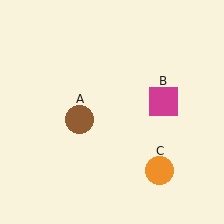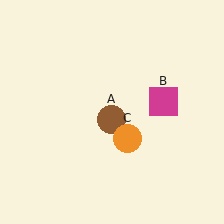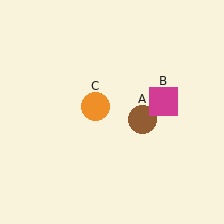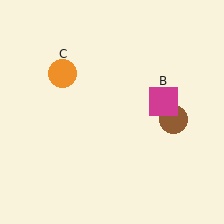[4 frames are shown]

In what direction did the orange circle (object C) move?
The orange circle (object C) moved up and to the left.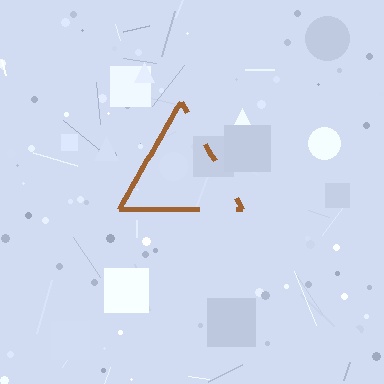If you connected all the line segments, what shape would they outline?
They would outline a triangle.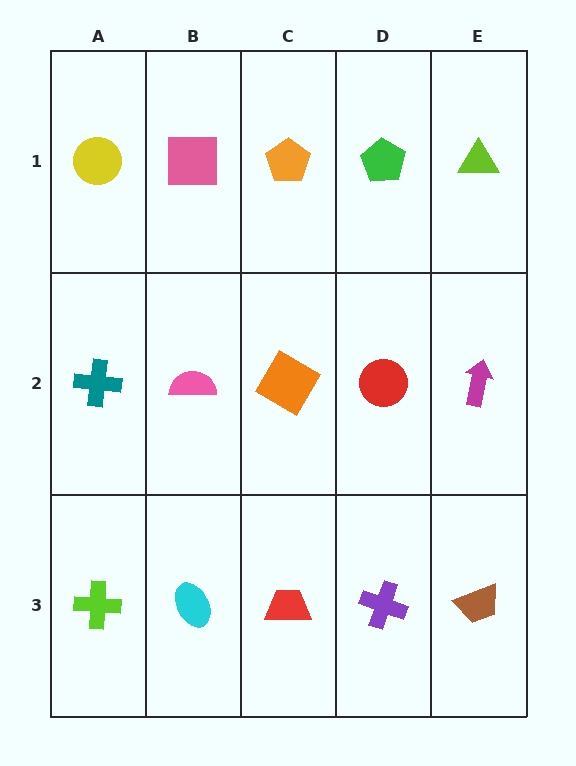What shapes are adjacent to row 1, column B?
A pink semicircle (row 2, column B), a yellow circle (row 1, column A), an orange pentagon (row 1, column C).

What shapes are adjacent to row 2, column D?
A green pentagon (row 1, column D), a purple cross (row 3, column D), an orange diamond (row 2, column C), a magenta arrow (row 2, column E).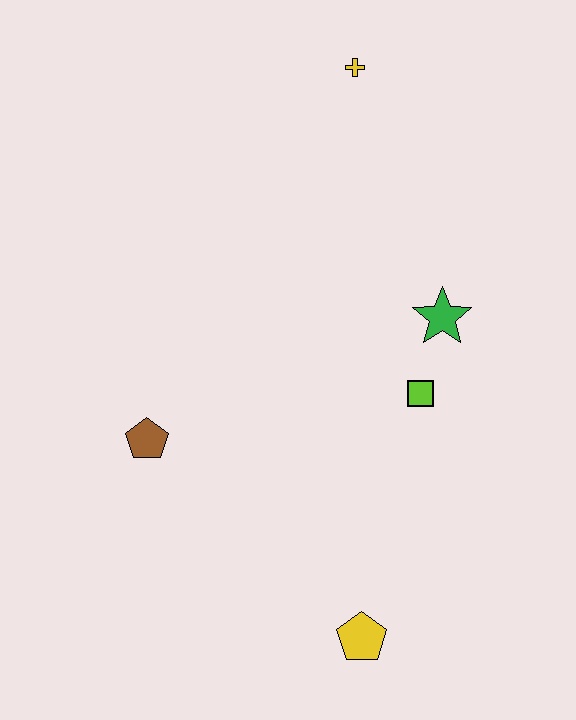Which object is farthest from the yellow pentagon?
The yellow cross is farthest from the yellow pentagon.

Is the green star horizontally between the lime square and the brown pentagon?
No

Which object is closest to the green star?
The lime square is closest to the green star.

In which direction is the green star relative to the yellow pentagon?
The green star is above the yellow pentagon.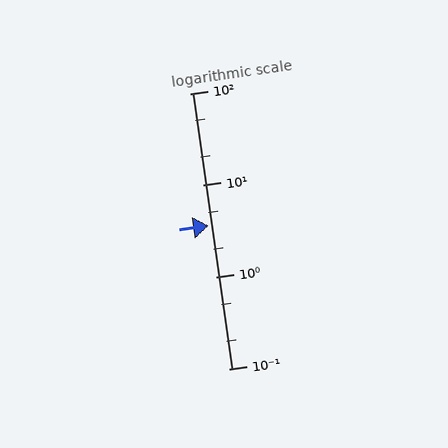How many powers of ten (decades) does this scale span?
The scale spans 3 decades, from 0.1 to 100.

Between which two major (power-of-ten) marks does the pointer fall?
The pointer is between 1 and 10.